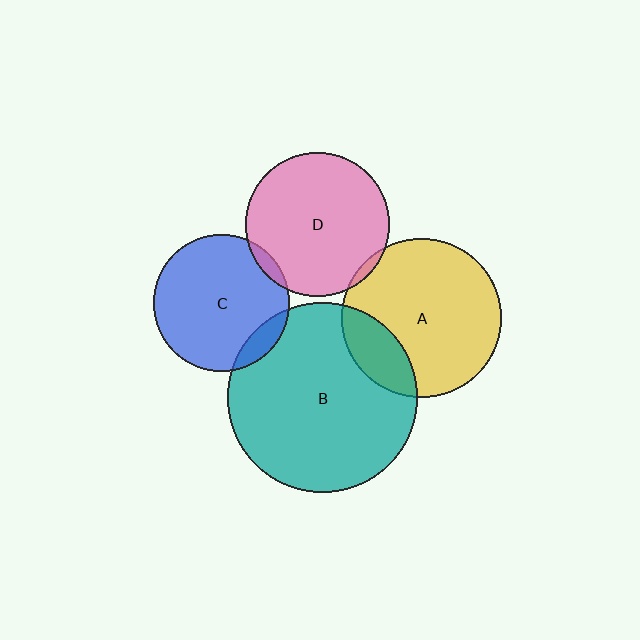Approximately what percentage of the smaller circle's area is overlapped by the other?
Approximately 10%.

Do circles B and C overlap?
Yes.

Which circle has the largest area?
Circle B (teal).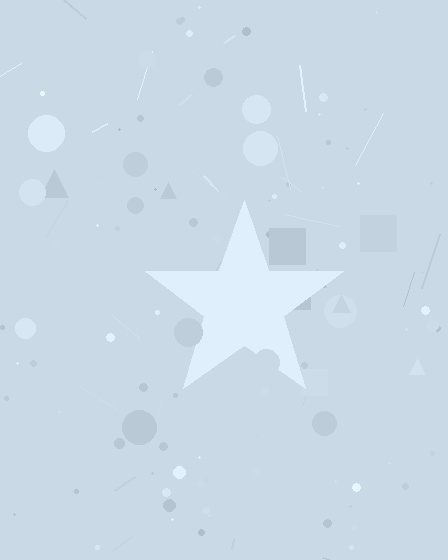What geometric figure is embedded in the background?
A star is embedded in the background.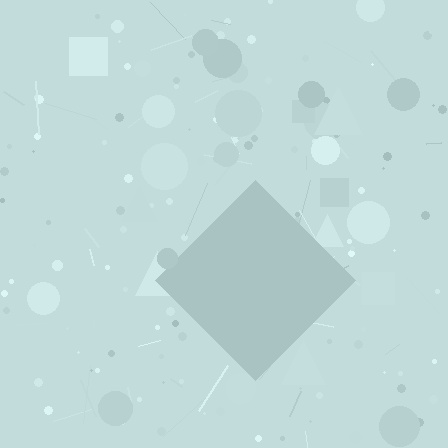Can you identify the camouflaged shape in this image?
The camouflaged shape is a diamond.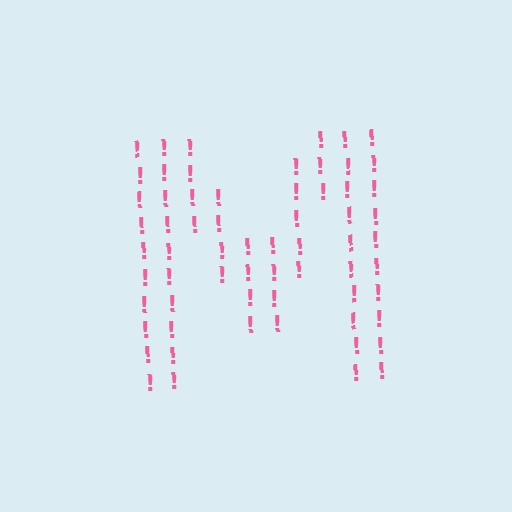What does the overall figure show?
The overall figure shows the letter M.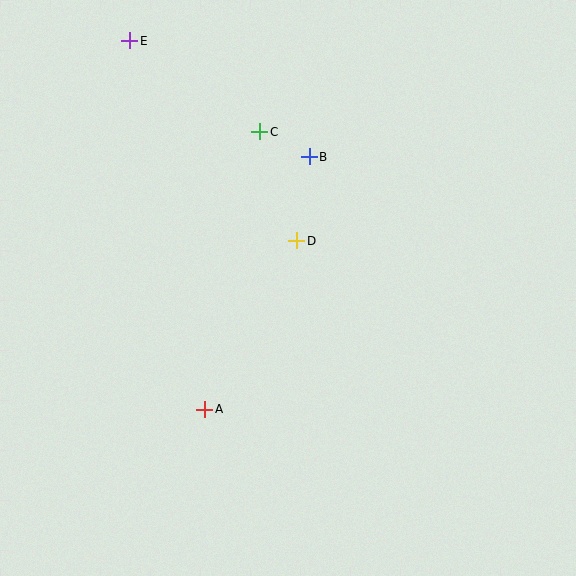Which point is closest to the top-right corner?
Point B is closest to the top-right corner.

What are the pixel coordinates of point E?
Point E is at (130, 41).